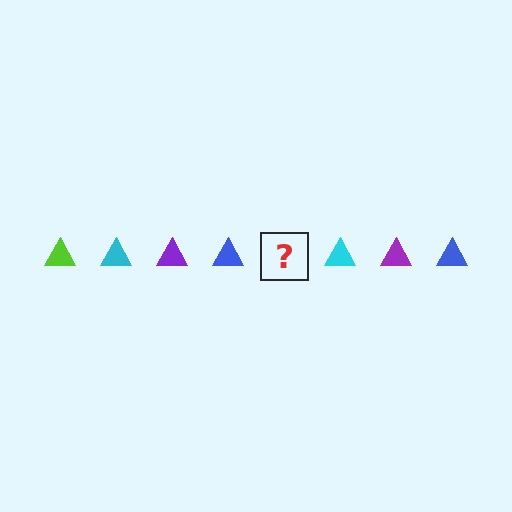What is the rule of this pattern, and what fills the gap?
The rule is that the pattern cycles through lime, cyan, purple, blue triangles. The gap should be filled with a lime triangle.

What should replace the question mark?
The question mark should be replaced with a lime triangle.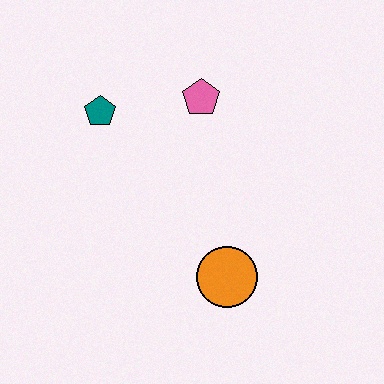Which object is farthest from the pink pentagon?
The orange circle is farthest from the pink pentagon.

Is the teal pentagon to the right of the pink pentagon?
No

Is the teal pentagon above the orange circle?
Yes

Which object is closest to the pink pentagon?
The teal pentagon is closest to the pink pentagon.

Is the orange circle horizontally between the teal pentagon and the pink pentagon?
No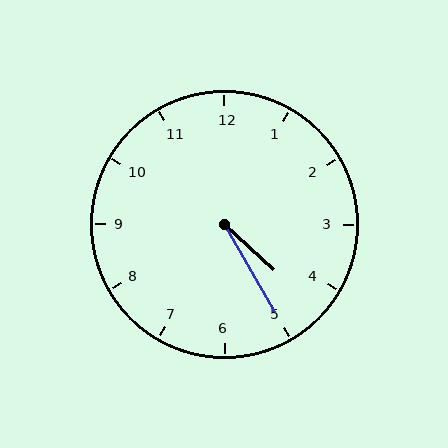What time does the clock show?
4:25.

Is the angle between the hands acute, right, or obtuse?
It is acute.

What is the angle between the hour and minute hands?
Approximately 18 degrees.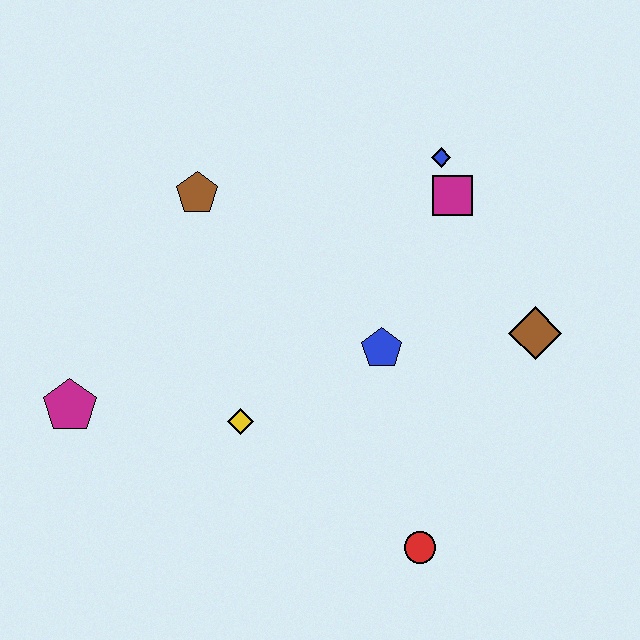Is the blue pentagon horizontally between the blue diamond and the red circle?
No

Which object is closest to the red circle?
The blue pentagon is closest to the red circle.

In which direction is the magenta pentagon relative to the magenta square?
The magenta pentagon is to the left of the magenta square.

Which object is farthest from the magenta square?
The magenta pentagon is farthest from the magenta square.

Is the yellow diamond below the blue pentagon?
Yes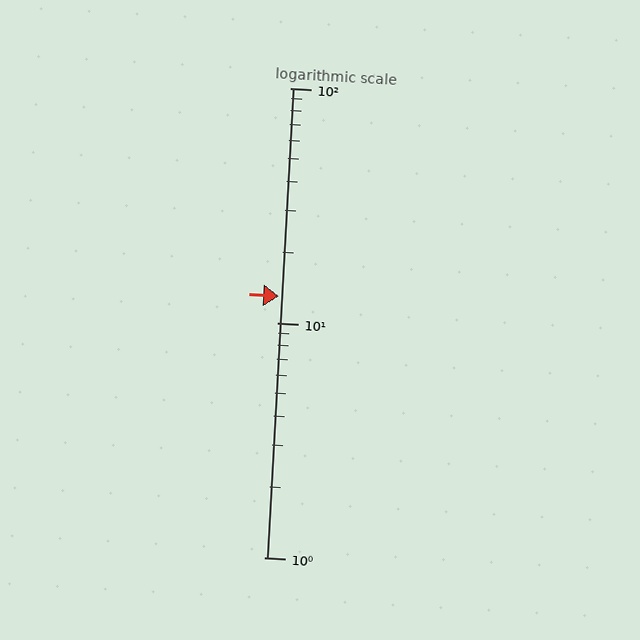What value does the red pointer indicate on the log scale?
The pointer indicates approximately 13.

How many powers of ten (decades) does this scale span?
The scale spans 2 decades, from 1 to 100.